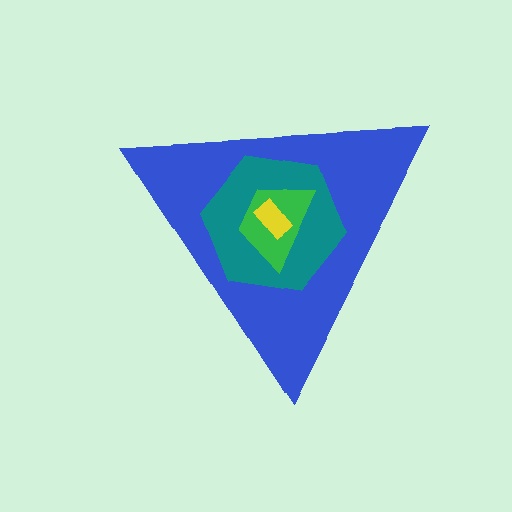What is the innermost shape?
The yellow rectangle.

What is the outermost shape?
The blue triangle.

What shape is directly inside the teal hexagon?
The green trapezoid.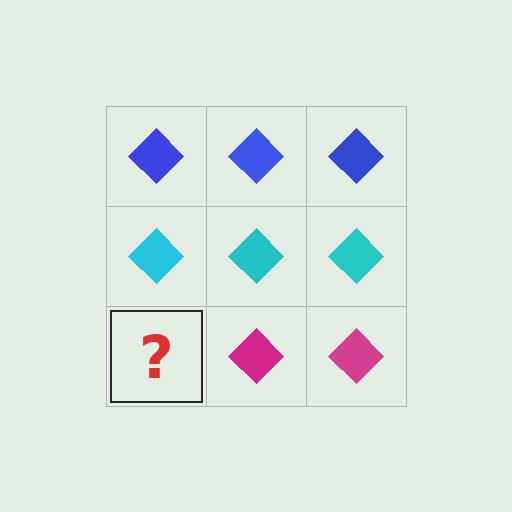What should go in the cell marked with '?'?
The missing cell should contain a magenta diamond.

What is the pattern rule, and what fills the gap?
The rule is that each row has a consistent color. The gap should be filled with a magenta diamond.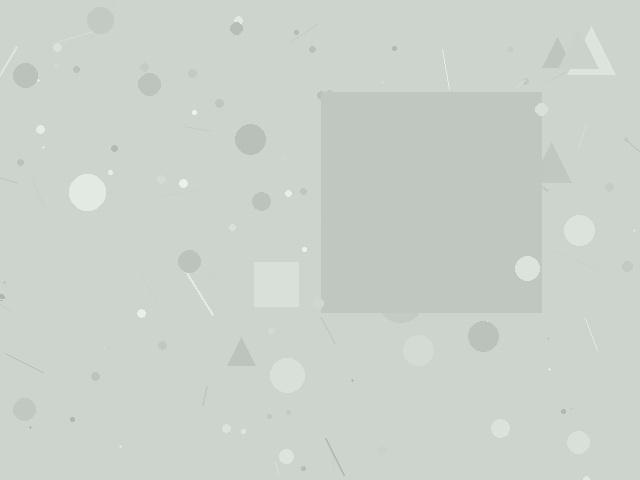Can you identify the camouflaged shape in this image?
The camouflaged shape is a square.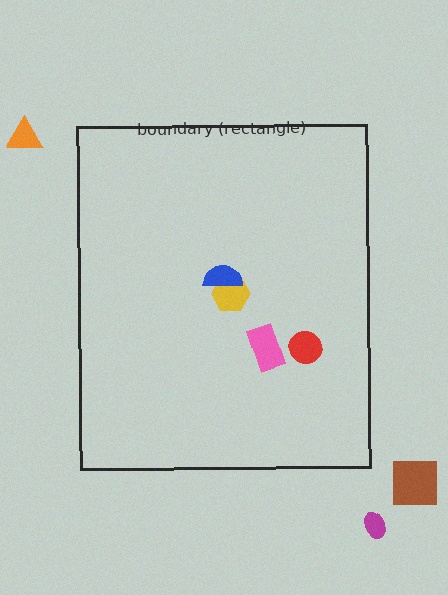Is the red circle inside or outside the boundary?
Inside.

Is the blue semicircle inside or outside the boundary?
Inside.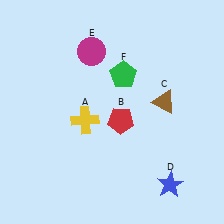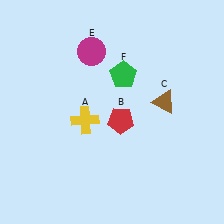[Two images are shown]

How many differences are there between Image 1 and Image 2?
There is 1 difference between the two images.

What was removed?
The blue star (D) was removed in Image 2.